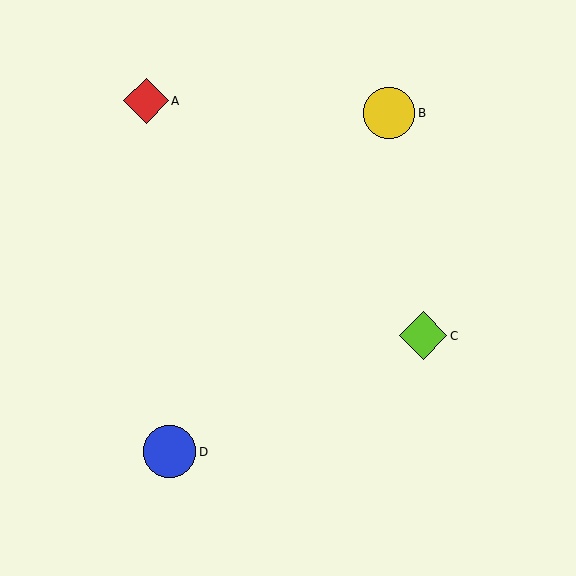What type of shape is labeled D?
Shape D is a blue circle.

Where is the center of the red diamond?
The center of the red diamond is at (146, 101).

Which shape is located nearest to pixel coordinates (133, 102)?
The red diamond (labeled A) at (146, 101) is nearest to that location.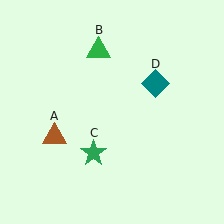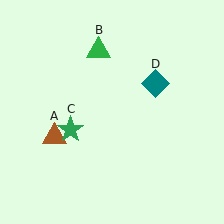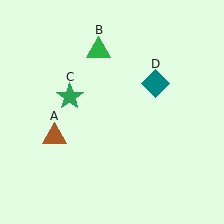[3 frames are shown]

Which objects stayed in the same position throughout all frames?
Brown triangle (object A) and green triangle (object B) and teal diamond (object D) remained stationary.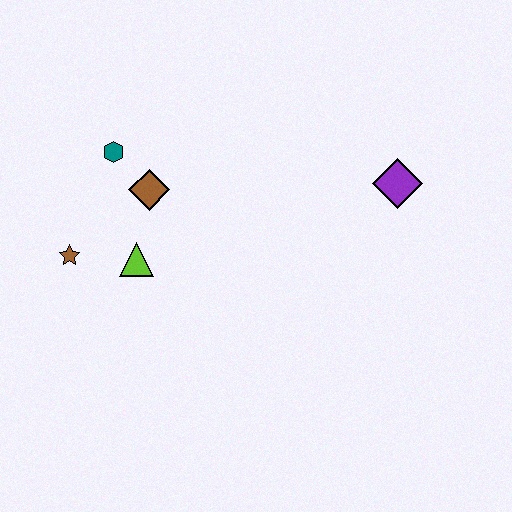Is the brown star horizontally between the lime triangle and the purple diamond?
No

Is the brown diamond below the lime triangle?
No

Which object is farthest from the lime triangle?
The purple diamond is farthest from the lime triangle.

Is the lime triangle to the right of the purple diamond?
No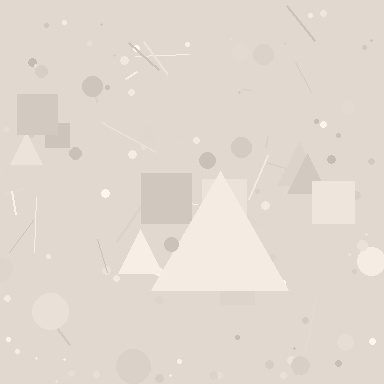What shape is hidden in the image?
A triangle is hidden in the image.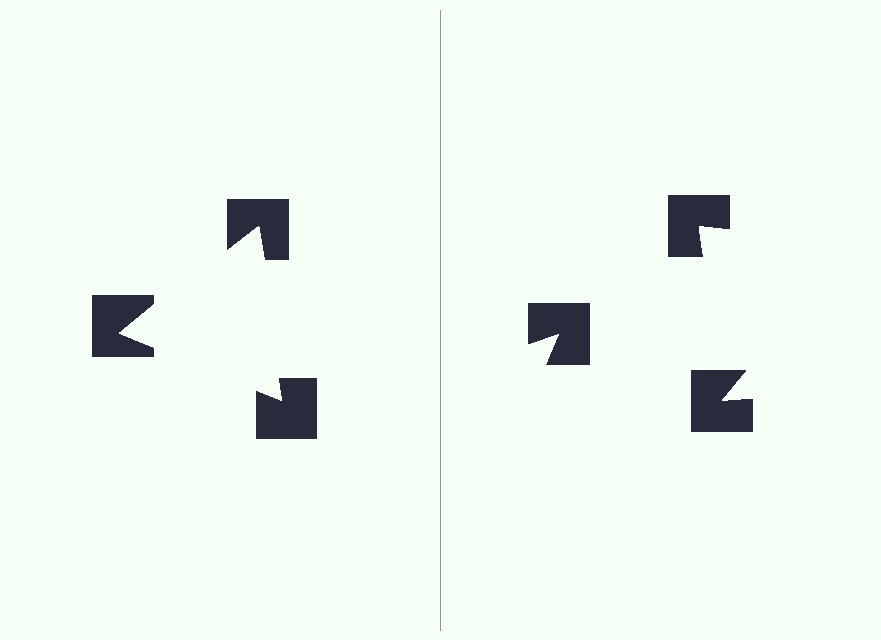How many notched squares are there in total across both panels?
6 — 3 on each side.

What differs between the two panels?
The notched squares are positioned identically on both sides; only the wedge orientations differ. On the left they align to a triangle; on the right they are misaligned.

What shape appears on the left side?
An illusory triangle.